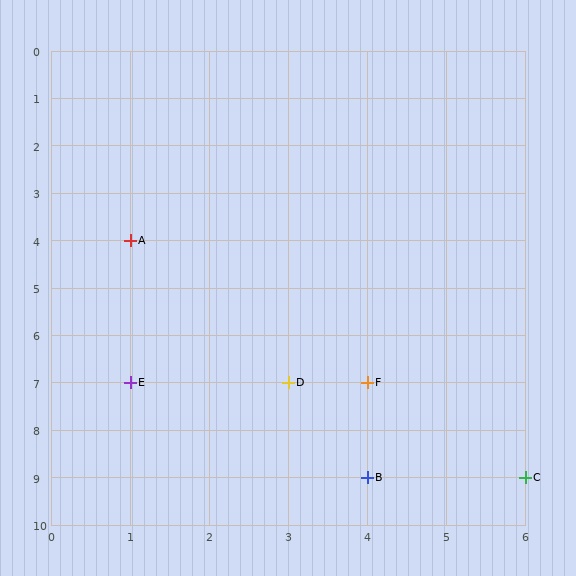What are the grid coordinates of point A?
Point A is at grid coordinates (1, 4).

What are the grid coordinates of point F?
Point F is at grid coordinates (4, 7).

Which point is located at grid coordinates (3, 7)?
Point D is at (3, 7).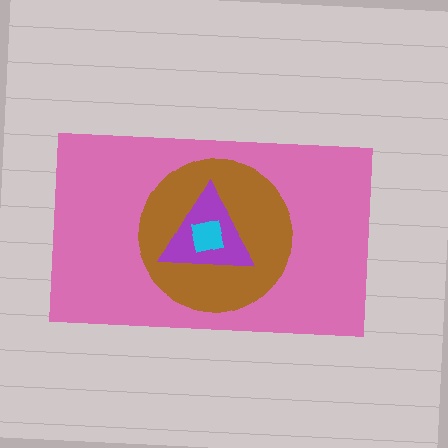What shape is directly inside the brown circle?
The purple triangle.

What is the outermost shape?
The pink rectangle.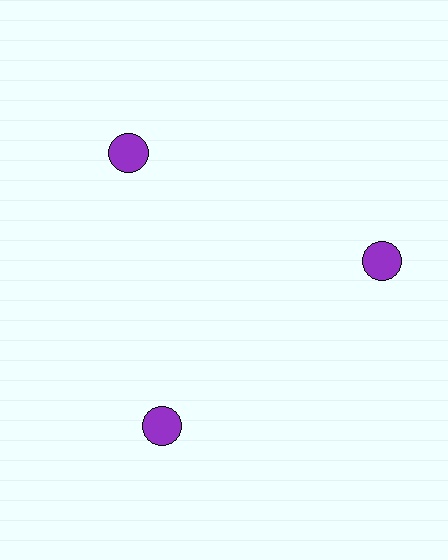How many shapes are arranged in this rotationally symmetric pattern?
There are 3 shapes, arranged in 3 groups of 1.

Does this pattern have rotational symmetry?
Yes, this pattern has 3-fold rotational symmetry. It looks the same after rotating 120 degrees around the center.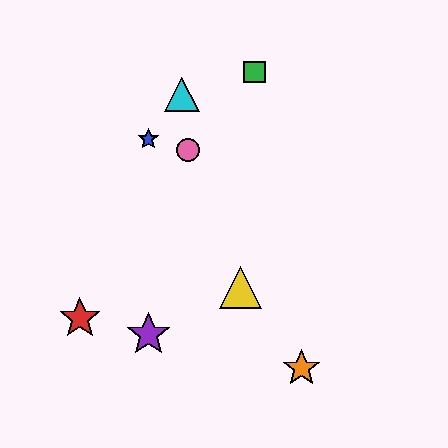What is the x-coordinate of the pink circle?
The pink circle is at x≈188.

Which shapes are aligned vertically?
The blue star, the purple star are aligned vertically.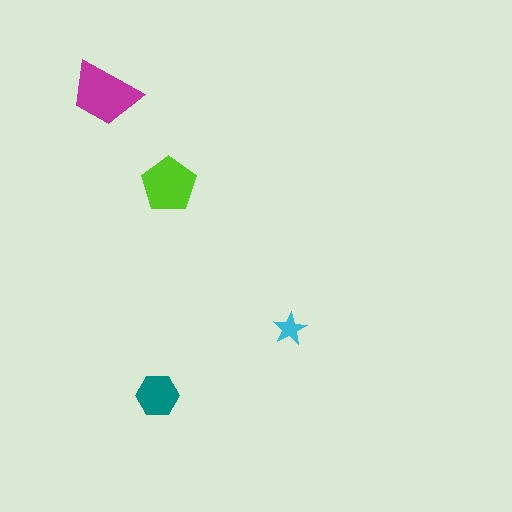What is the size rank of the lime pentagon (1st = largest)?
2nd.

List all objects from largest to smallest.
The magenta trapezoid, the lime pentagon, the teal hexagon, the cyan star.